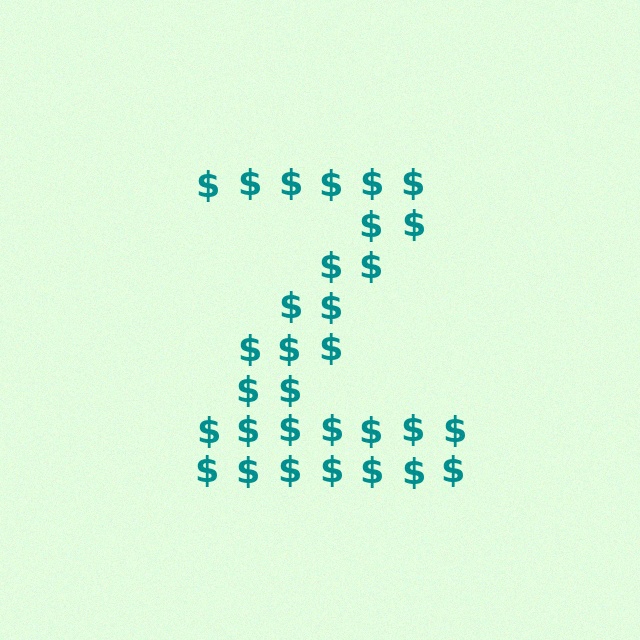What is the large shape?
The large shape is the letter Z.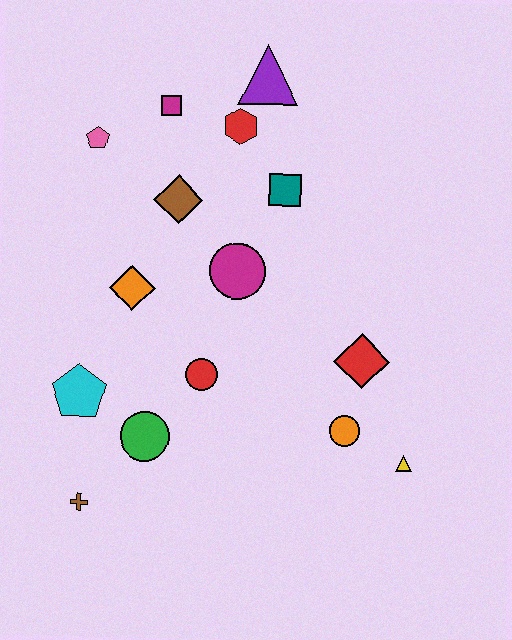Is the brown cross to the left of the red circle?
Yes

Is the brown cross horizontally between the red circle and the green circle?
No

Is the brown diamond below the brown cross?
No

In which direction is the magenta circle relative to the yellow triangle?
The magenta circle is above the yellow triangle.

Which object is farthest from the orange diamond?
The yellow triangle is farthest from the orange diamond.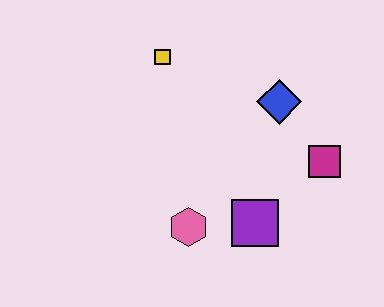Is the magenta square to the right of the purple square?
Yes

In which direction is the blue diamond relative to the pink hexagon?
The blue diamond is above the pink hexagon.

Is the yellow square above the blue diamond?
Yes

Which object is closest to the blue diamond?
The magenta square is closest to the blue diamond.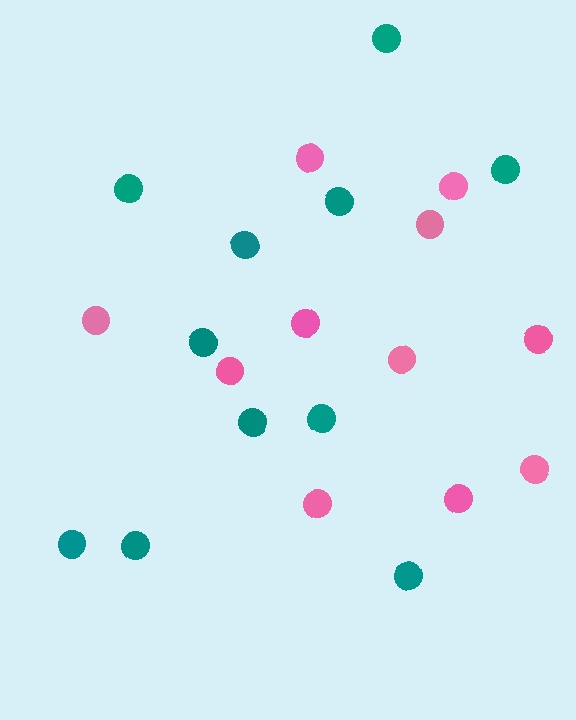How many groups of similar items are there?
There are 2 groups: one group of teal circles (11) and one group of pink circles (11).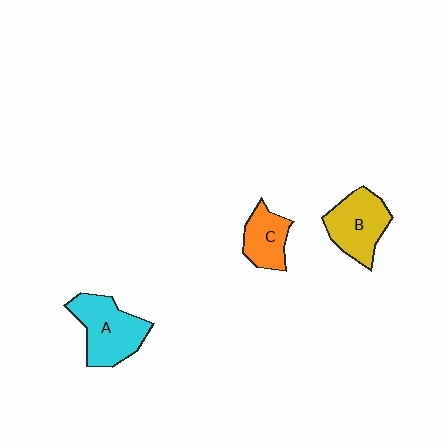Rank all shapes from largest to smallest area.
From largest to smallest: A (cyan), B (yellow), C (orange).